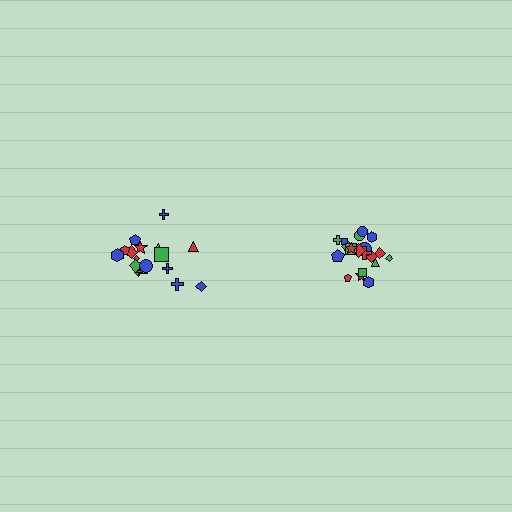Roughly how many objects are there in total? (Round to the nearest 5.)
Roughly 40 objects in total.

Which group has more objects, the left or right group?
The right group.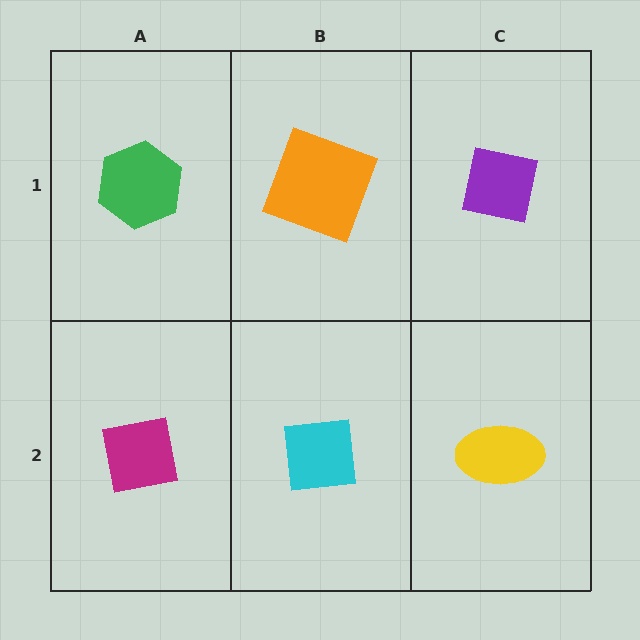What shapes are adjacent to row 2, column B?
An orange square (row 1, column B), a magenta square (row 2, column A), a yellow ellipse (row 2, column C).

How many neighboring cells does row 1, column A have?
2.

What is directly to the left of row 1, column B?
A green hexagon.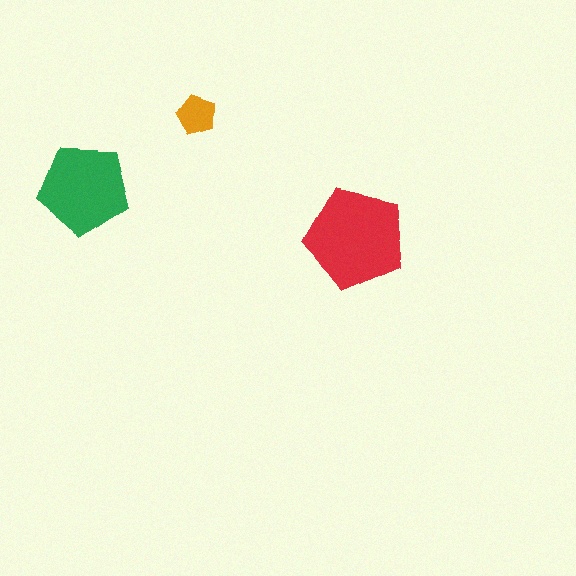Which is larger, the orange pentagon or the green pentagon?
The green one.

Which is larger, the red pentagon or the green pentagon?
The red one.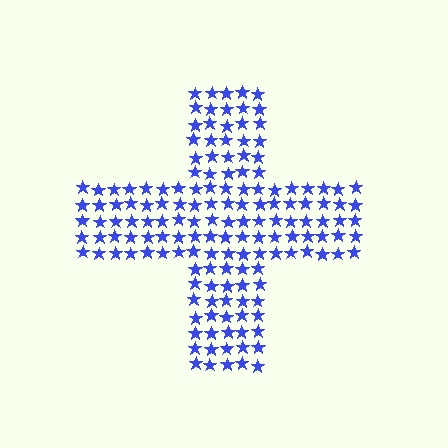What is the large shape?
The large shape is a cross.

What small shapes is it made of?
It is made of small stars.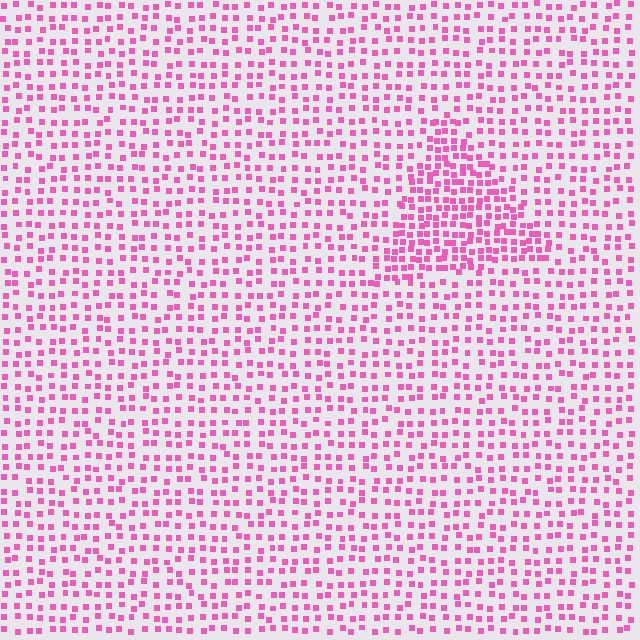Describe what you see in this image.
The image contains small pink elements arranged at two different densities. A triangle-shaped region is visible where the elements are more densely packed than the surrounding area.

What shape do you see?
I see a triangle.